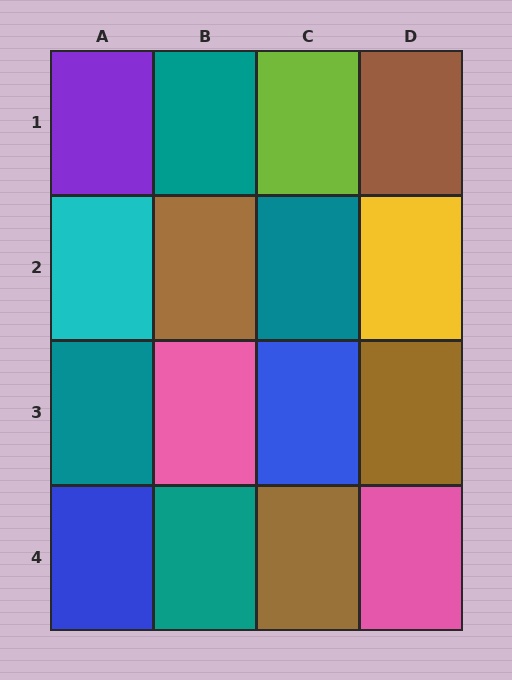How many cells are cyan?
1 cell is cyan.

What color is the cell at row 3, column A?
Teal.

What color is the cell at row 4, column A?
Blue.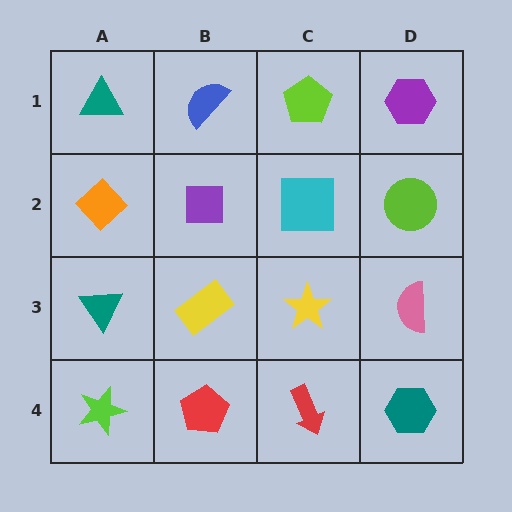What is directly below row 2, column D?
A pink semicircle.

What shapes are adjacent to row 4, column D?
A pink semicircle (row 3, column D), a red arrow (row 4, column C).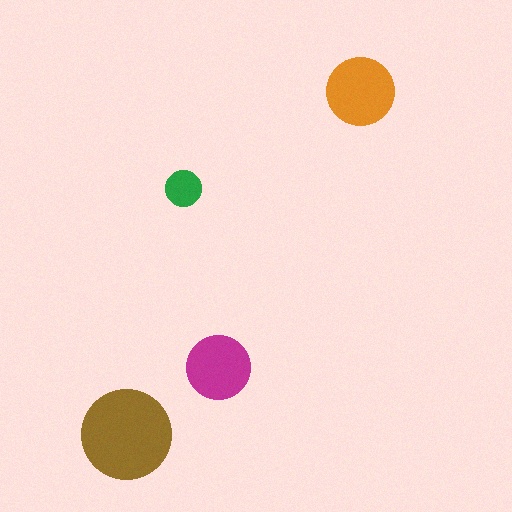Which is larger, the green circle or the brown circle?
The brown one.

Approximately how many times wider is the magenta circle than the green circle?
About 2 times wider.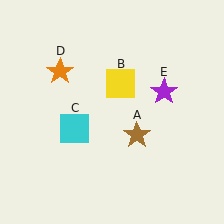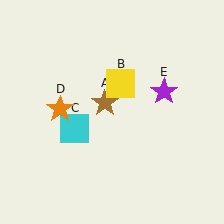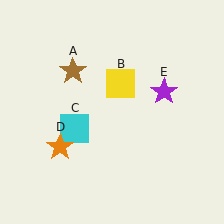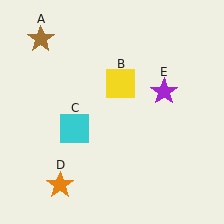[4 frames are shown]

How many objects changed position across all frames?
2 objects changed position: brown star (object A), orange star (object D).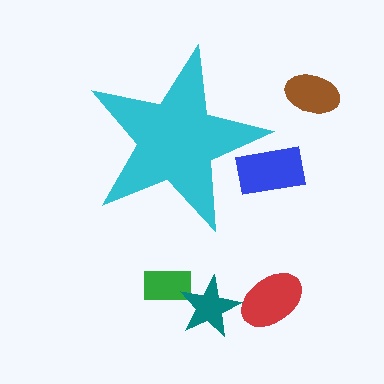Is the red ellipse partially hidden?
No, the red ellipse is fully visible.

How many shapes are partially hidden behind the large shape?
1 shape is partially hidden.